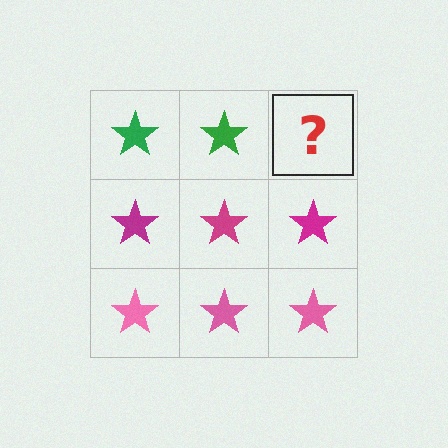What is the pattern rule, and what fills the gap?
The rule is that each row has a consistent color. The gap should be filled with a green star.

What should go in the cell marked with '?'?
The missing cell should contain a green star.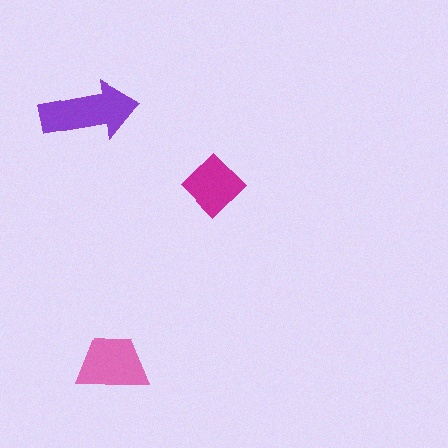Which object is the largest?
The purple arrow.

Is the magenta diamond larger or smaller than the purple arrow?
Smaller.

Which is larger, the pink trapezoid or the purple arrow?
The purple arrow.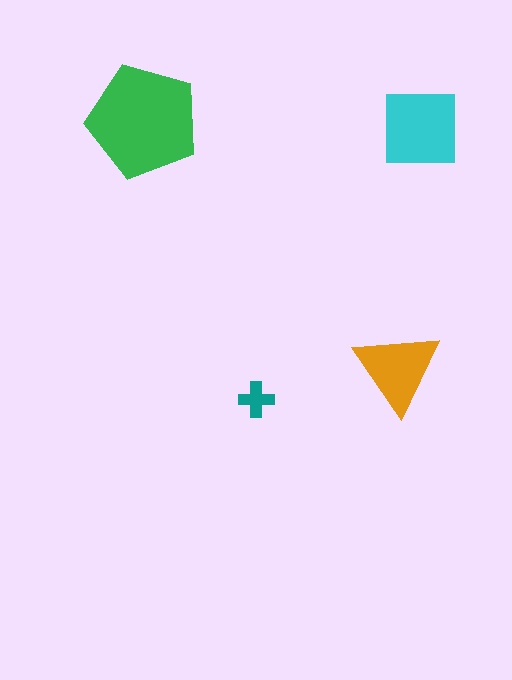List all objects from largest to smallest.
The green pentagon, the cyan square, the orange triangle, the teal cross.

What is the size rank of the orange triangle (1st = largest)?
3rd.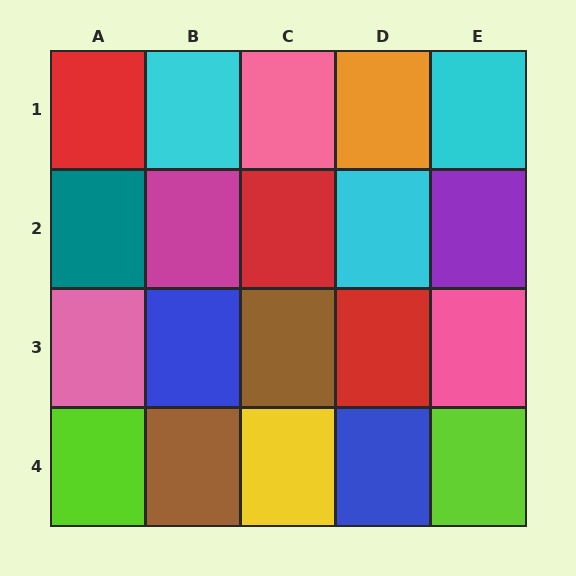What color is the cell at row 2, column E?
Purple.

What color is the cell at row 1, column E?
Cyan.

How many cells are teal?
1 cell is teal.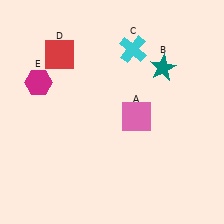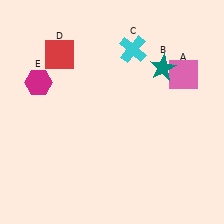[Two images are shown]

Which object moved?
The pink square (A) moved right.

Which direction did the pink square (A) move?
The pink square (A) moved right.